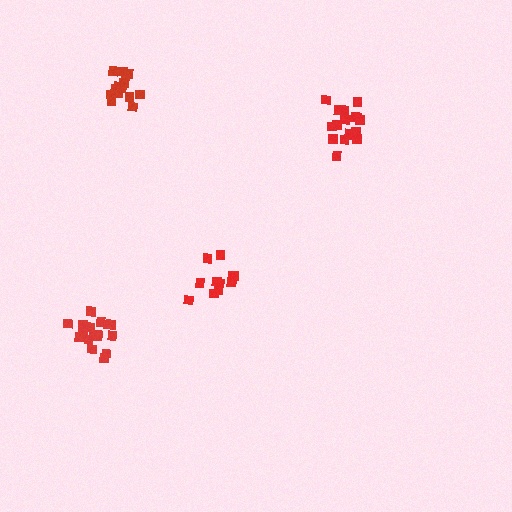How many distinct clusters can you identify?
There are 4 distinct clusters.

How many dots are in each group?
Group 1: 17 dots, Group 2: 17 dots, Group 3: 14 dots, Group 4: 11 dots (59 total).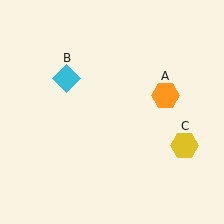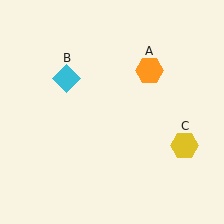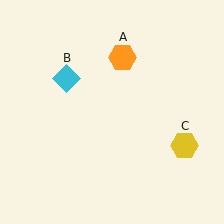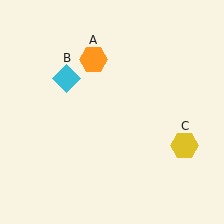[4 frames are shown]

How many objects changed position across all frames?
1 object changed position: orange hexagon (object A).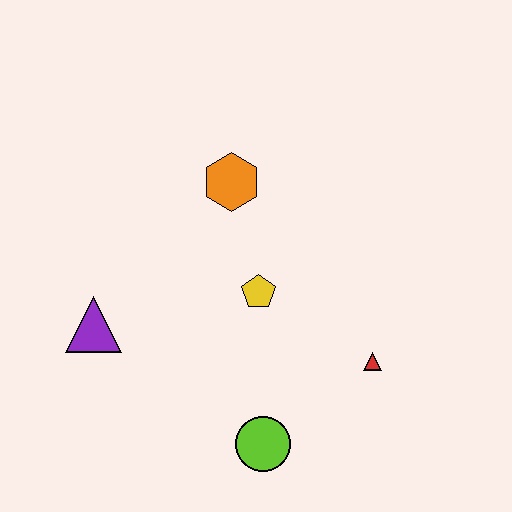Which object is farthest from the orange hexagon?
The lime circle is farthest from the orange hexagon.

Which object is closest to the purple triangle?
The yellow pentagon is closest to the purple triangle.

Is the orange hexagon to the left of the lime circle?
Yes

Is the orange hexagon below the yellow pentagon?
No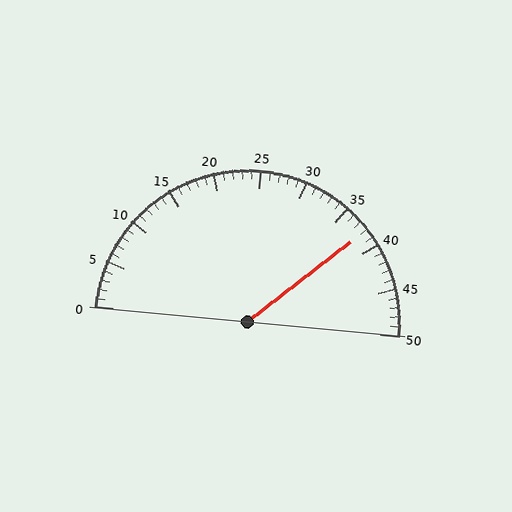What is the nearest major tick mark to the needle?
The nearest major tick mark is 40.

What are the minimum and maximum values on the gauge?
The gauge ranges from 0 to 50.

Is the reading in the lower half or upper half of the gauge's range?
The reading is in the upper half of the range (0 to 50).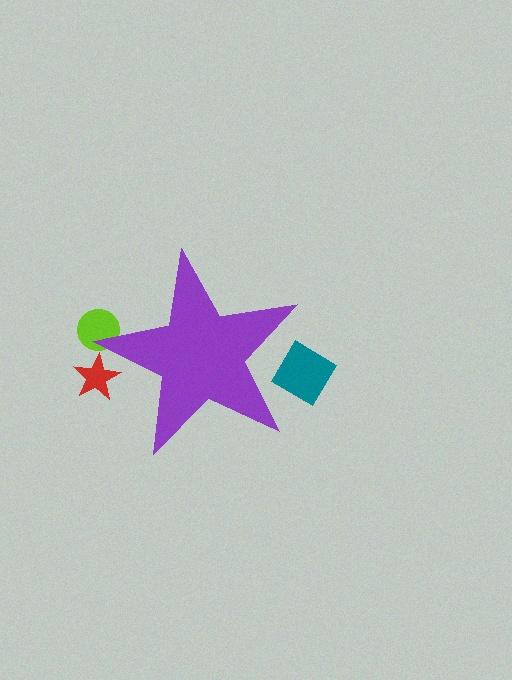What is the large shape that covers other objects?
A purple star.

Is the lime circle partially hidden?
Yes, the lime circle is partially hidden behind the purple star.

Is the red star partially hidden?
Yes, the red star is partially hidden behind the purple star.